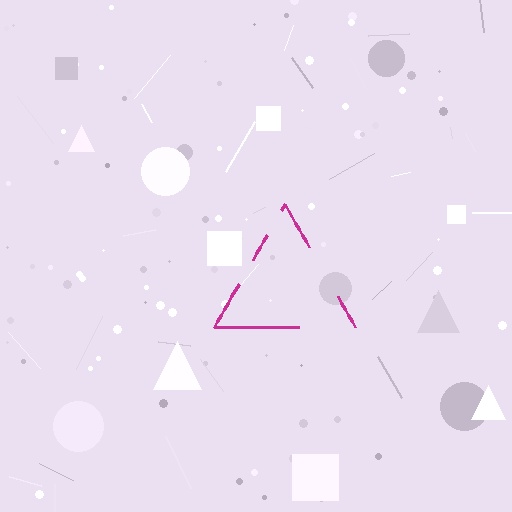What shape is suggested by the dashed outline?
The dashed outline suggests a triangle.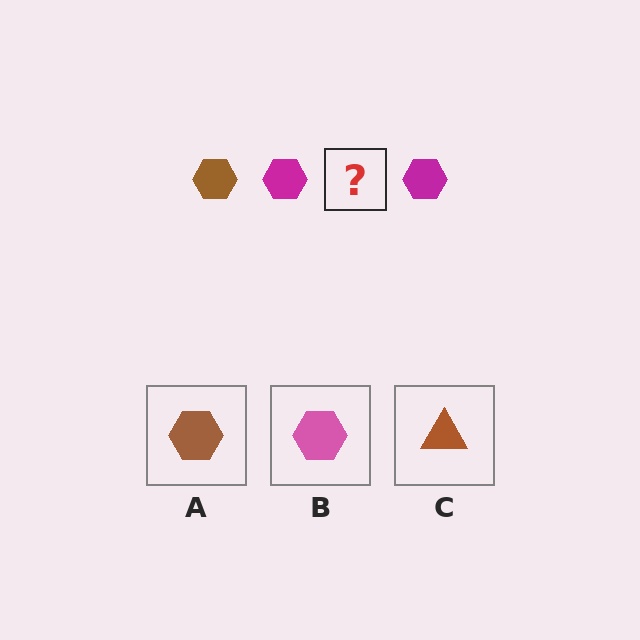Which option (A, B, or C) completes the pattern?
A.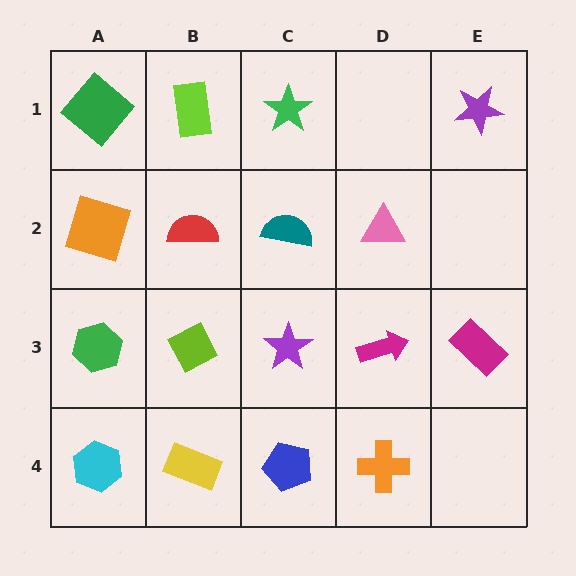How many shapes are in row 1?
4 shapes.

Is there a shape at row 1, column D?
No, that cell is empty.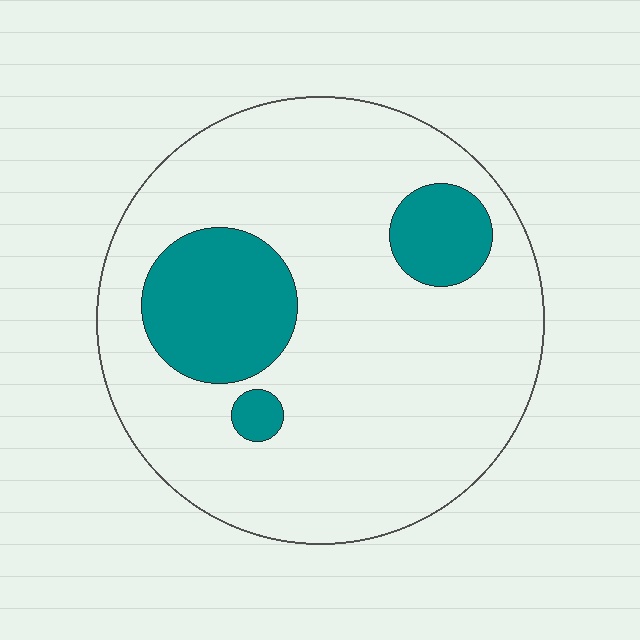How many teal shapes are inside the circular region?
3.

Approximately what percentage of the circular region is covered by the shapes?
Approximately 20%.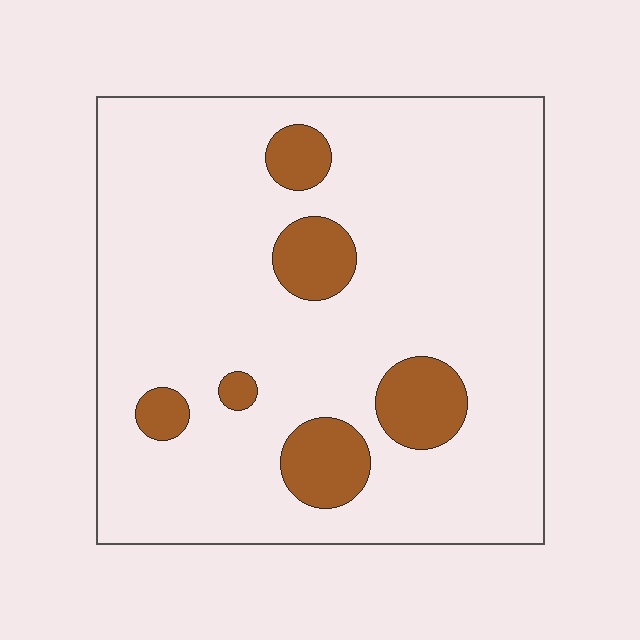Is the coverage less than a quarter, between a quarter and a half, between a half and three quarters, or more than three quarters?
Less than a quarter.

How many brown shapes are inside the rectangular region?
6.